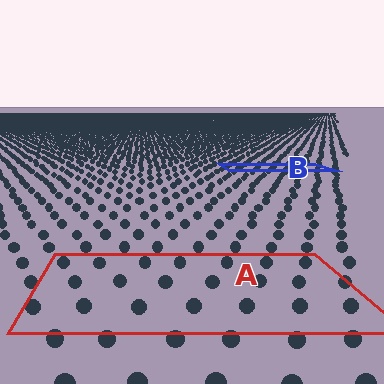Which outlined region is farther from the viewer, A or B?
Region B is farther from the viewer — the texture elements inside it appear smaller and more densely packed.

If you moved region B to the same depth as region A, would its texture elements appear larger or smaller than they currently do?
They would appear larger. At a closer depth, the same texture elements are projected at a bigger on-screen size.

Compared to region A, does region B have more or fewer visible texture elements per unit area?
Region B has more texture elements per unit area — they are packed more densely because it is farther away.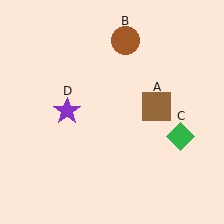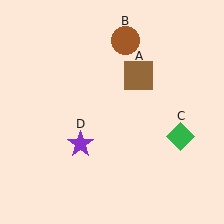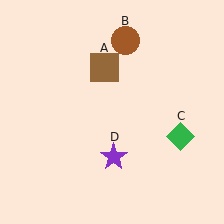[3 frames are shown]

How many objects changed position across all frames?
2 objects changed position: brown square (object A), purple star (object D).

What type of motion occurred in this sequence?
The brown square (object A), purple star (object D) rotated counterclockwise around the center of the scene.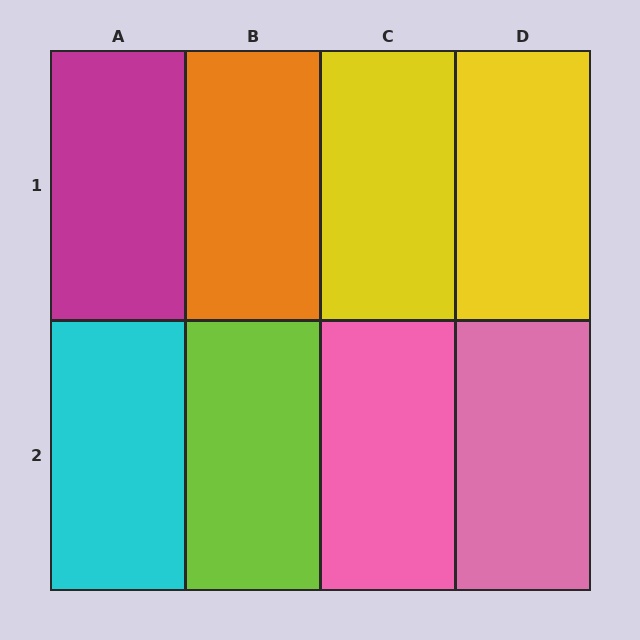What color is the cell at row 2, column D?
Pink.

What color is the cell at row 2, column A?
Cyan.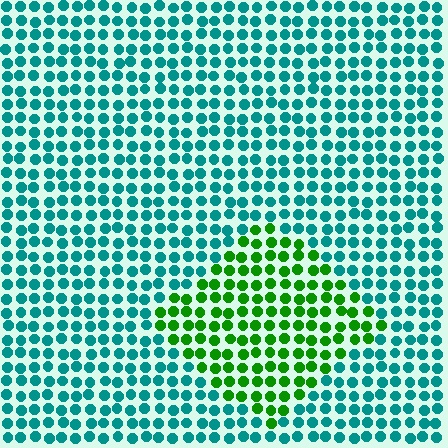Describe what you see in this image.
The image is filled with small teal elements in a uniform arrangement. A diamond-shaped region is visible where the elements are tinted to a slightly different hue, forming a subtle color boundary.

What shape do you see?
I see a diamond.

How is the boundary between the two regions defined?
The boundary is defined purely by a slight shift in hue (about 61 degrees). Spacing, size, and orientation are identical on both sides.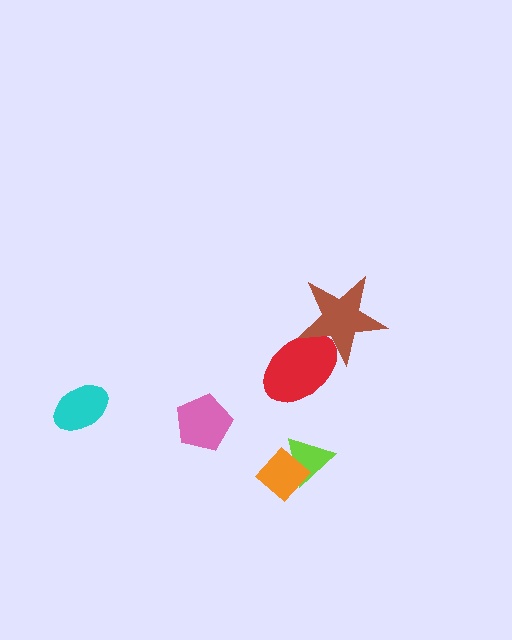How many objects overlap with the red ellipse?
1 object overlaps with the red ellipse.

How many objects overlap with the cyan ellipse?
0 objects overlap with the cyan ellipse.